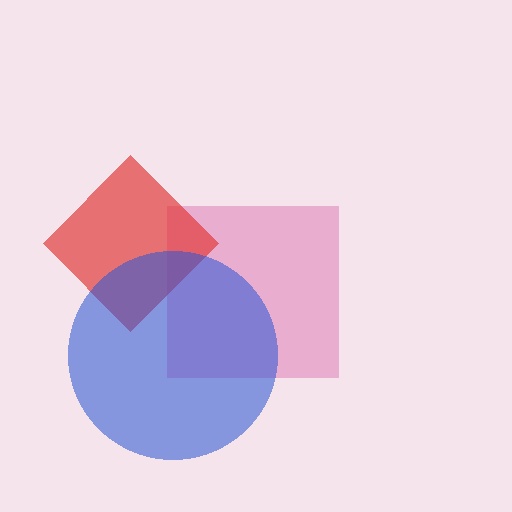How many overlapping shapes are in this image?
There are 3 overlapping shapes in the image.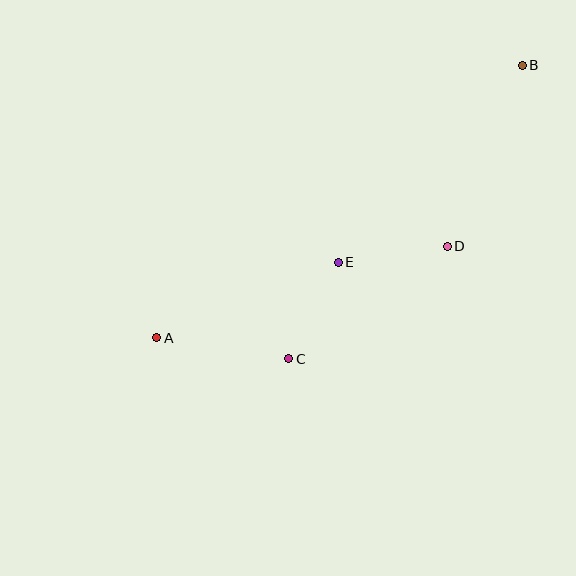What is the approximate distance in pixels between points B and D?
The distance between B and D is approximately 196 pixels.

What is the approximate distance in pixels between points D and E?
The distance between D and E is approximately 110 pixels.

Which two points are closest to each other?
Points C and E are closest to each other.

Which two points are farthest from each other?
Points A and B are farthest from each other.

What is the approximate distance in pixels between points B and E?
The distance between B and E is approximately 270 pixels.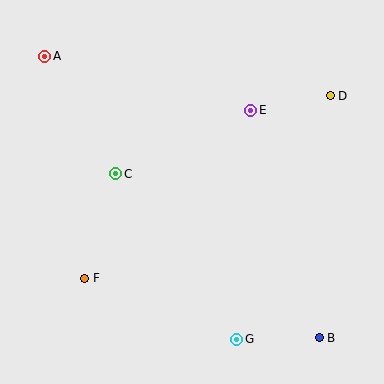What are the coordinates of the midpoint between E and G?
The midpoint between E and G is at (244, 225).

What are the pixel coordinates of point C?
Point C is at (116, 174).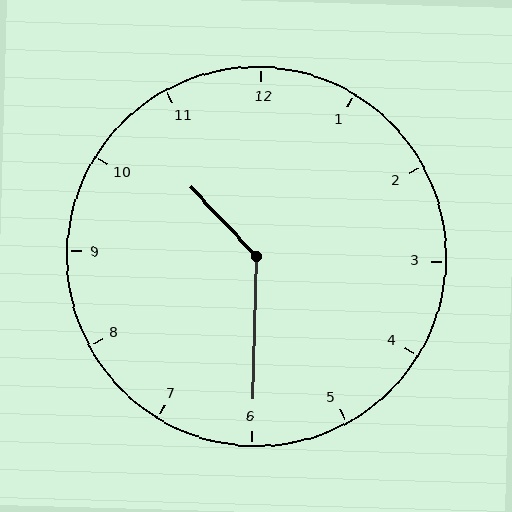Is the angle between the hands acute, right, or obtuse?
It is obtuse.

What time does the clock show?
10:30.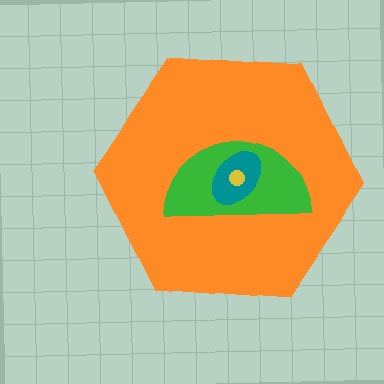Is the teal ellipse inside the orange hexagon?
Yes.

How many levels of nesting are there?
4.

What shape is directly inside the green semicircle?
The teal ellipse.